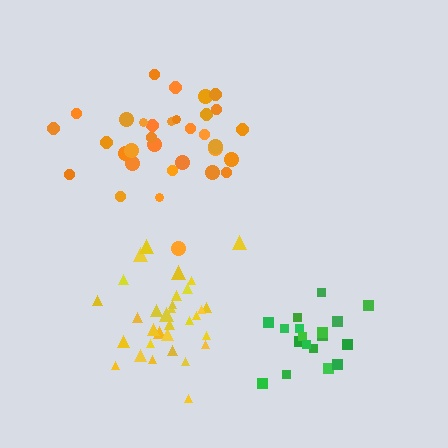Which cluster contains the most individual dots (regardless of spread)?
Orange (34).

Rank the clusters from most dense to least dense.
green, yellow, orange.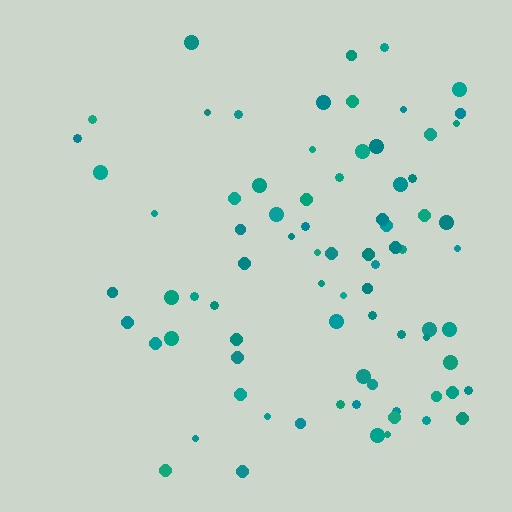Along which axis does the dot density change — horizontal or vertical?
Horizontal.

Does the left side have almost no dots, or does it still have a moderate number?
Still a moderate number, just noticeably fewer than the right.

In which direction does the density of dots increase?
From left to right, with the right side densest.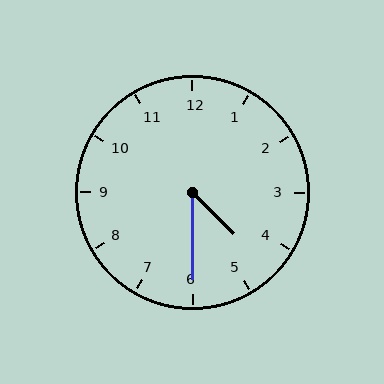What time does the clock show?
4:30.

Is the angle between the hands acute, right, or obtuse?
It is acute.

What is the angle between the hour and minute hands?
Approximately 45 degrees.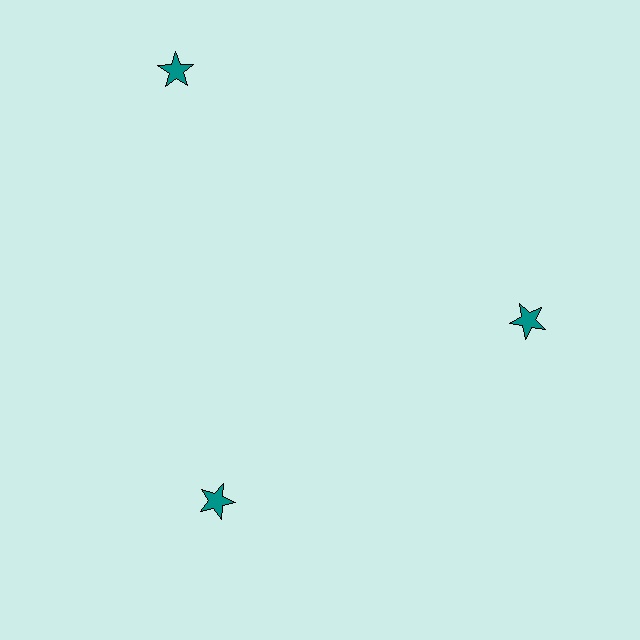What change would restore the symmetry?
The symmetry would be restored by moving it inward, back onto the ring so that all 3 stars sit at equal angles and equal distance from the center.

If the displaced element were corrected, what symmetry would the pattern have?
It would have 3-fold rotational symmetry — the pattern would map onto itself every 120 degrees.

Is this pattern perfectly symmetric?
No. The 3 teal stars are arranged in a ring, but one element near the 11 o'clock position is pushed outward from the center, breaking the 3-fold rotational symmetry.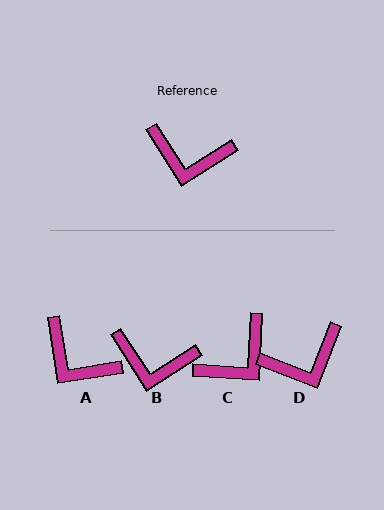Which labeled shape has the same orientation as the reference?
B.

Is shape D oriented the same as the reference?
No, it is off by about 36 degrees.